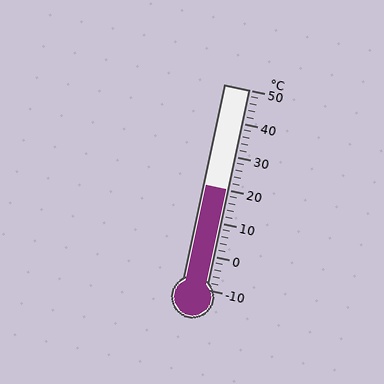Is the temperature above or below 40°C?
The temperature is below 40°C.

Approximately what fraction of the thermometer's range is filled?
The thermometer is filled to approximately 50% of its range.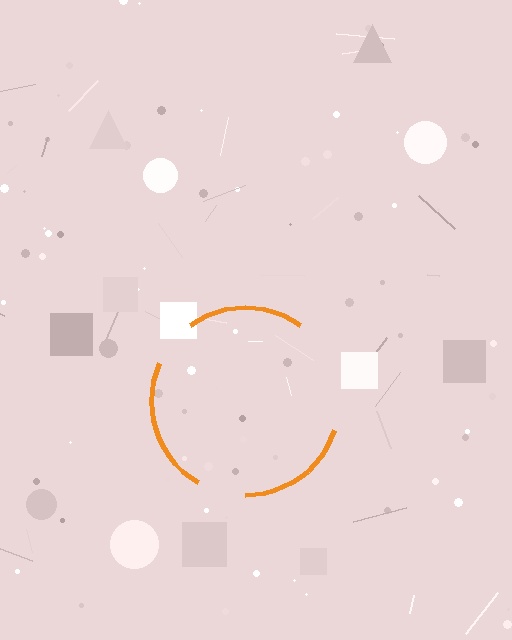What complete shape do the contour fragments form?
The contour fragments form a circle.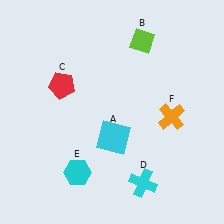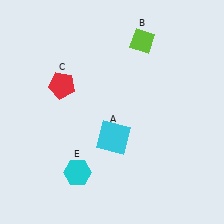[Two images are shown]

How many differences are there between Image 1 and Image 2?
There are 2 differences between the two images.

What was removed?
The orange cross (F), the cyan cross (D) were removed in Image 2.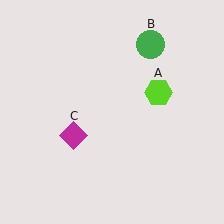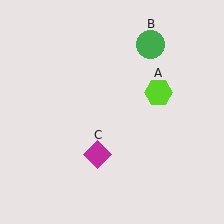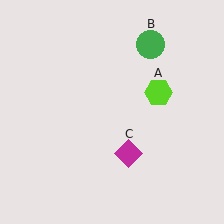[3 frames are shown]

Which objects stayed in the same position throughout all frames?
Lime hexagon (object A) and green circle (object B) remained stationary.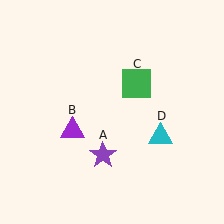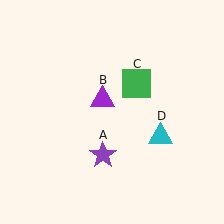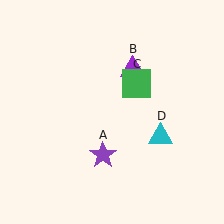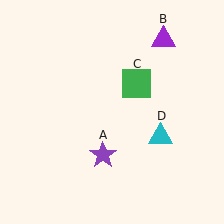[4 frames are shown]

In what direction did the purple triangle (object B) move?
The purple triangle (object B) moved up and to the right.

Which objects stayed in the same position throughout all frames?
Purple star (object A) and green square (object C) and cyan triangle (object D) remained stationary.